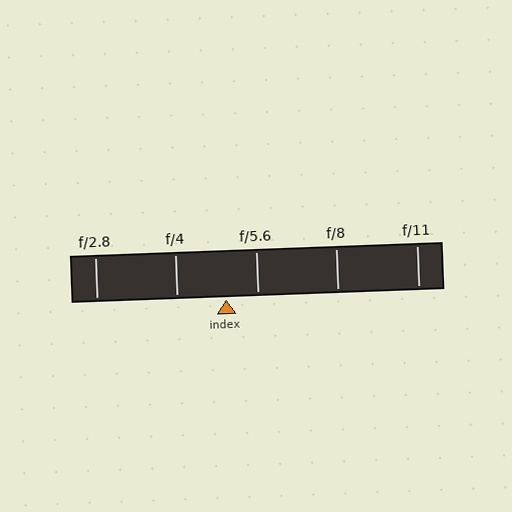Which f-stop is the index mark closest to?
The index mark is closest to f/5.6.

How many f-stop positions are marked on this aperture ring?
There are 5 f-stop positions marked.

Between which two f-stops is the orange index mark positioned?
The index mark is between f/4 and f/5.6.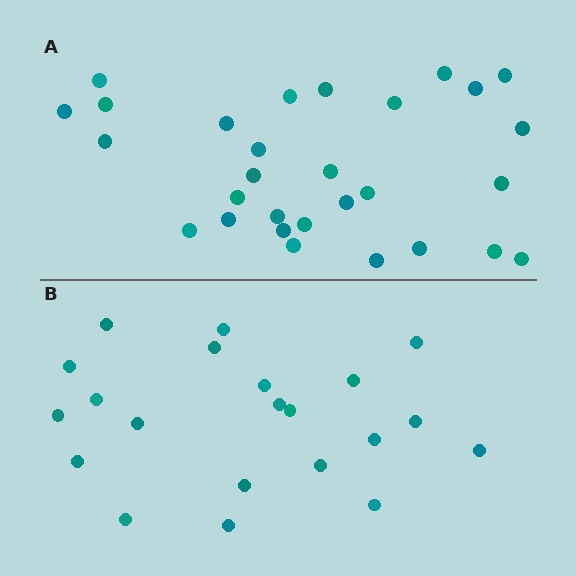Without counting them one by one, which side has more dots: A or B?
Region A (the top region) has more dots.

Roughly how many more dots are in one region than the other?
Region A has roughly 8 or so more dots than region B.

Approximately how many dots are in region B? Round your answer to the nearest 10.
About 20 dots. (The exact count is 21, which rounds to 20.)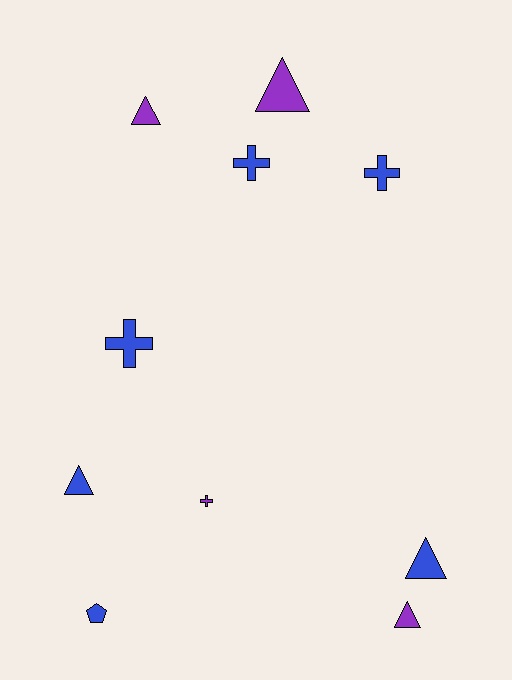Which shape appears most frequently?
Triangle, with 5 objects.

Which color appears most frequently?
Blue, with 6 objects.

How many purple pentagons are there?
There are no purple pentagons.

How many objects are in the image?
There are 10 objects.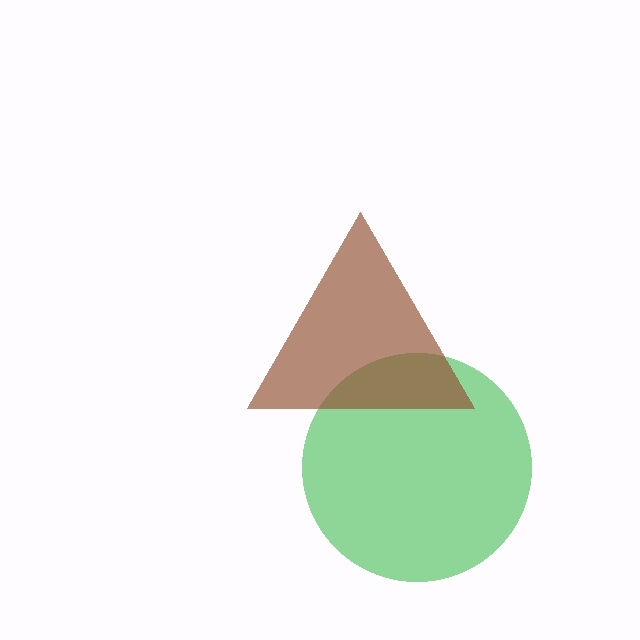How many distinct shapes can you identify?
There are 2 distinct shapes: a green circle, a brown triangle.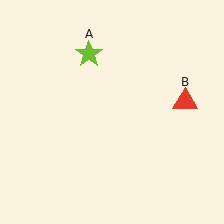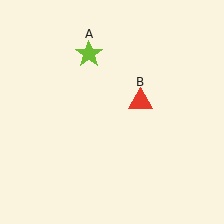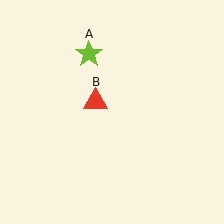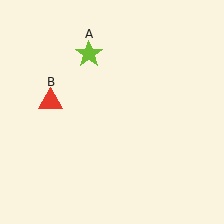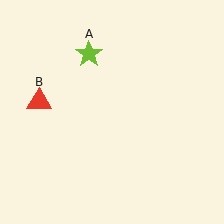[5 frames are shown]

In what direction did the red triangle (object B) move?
The red triangle (object B) moved left.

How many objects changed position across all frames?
1 object changed position: red triangle (object B).